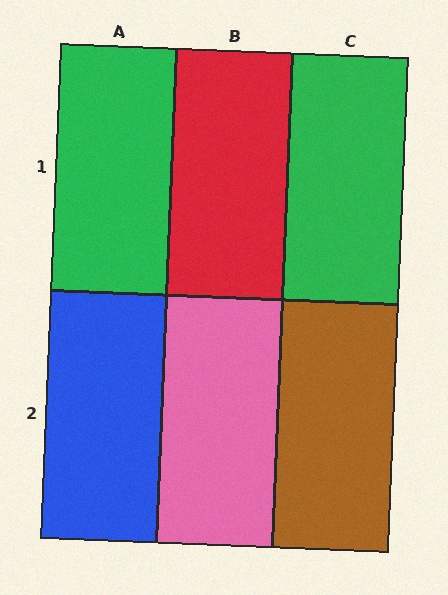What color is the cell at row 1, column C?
Green.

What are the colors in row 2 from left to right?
Blue, pink, brown.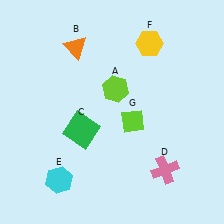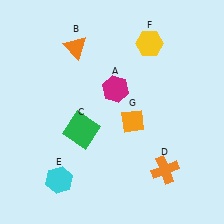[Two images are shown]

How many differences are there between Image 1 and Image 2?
There are 3 differences between the two images.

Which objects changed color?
A changed from lime to magenta. D changed from pink to orange. G changed from lime to orange.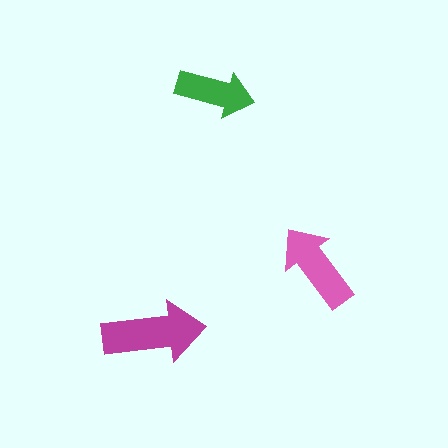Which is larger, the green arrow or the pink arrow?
The pink one.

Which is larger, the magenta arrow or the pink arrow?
The magenta one.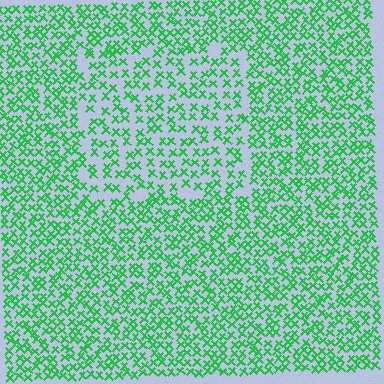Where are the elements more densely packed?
The elements are more densely packed outside the rectangle boundary.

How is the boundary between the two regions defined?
The boundary is defined by a change in element density (approximately 1.6x ratio). All elements are the same color, size, and shape.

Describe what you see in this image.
The image contains small green elements arranged at two different densities. A rectangle-shaped region is visible where the elements are less densely packed than the surrounding area.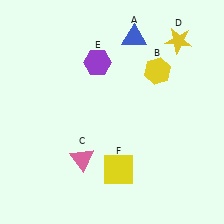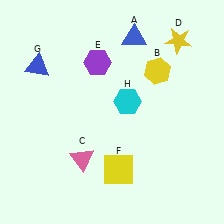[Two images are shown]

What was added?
A blue triangle (G), a cyan hexagon (H) were added in Image 2.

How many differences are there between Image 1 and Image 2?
There are 2 differences between the two images.